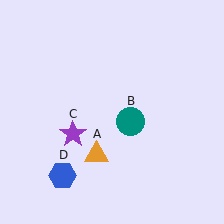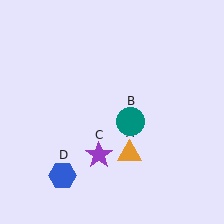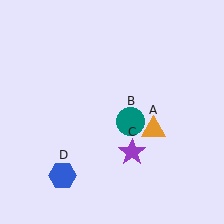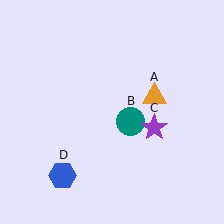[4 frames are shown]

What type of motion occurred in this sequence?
The orange triangle (object A), purple star (object C) rotated counterclockwise around the center of the scene.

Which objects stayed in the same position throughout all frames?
Teal circle (object B) and blue hexagon (object D) remained stationary.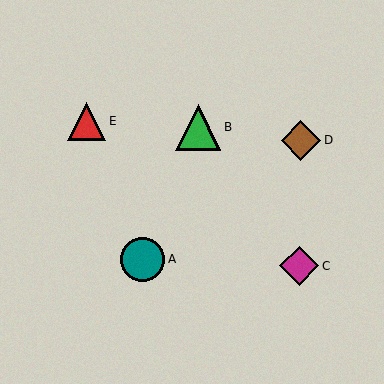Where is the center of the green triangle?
The center of the green triangle is at (198, 127).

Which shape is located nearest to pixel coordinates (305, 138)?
The brown diamond (labeled D) at (301, 140) is nearest to that location.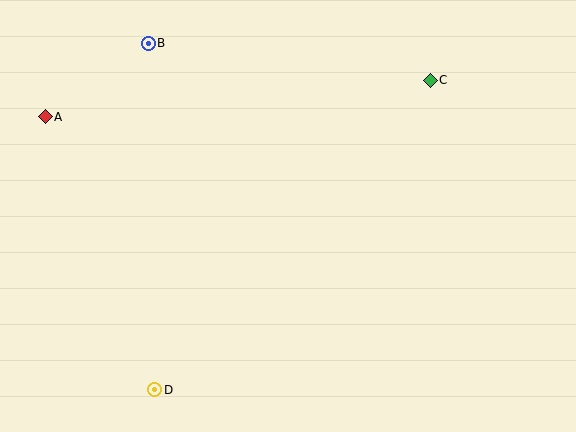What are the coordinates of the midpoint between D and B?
The midpoint between D and B is at (152, 216).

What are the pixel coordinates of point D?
Point D is at (155, 390).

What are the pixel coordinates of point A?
Point A is at (45, 117).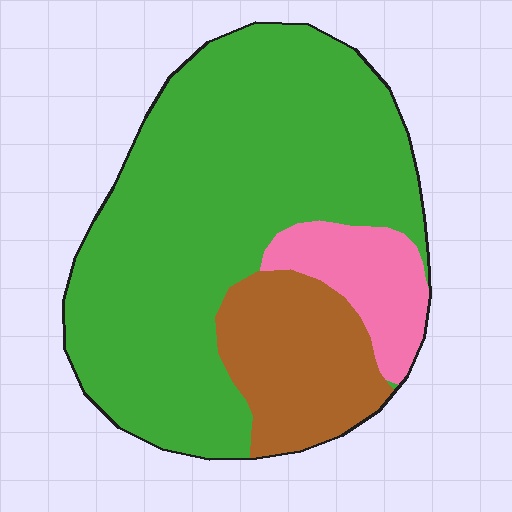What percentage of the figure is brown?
Brown covers about 20% of the figure.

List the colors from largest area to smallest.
From largest to smallest: green, brown, pink.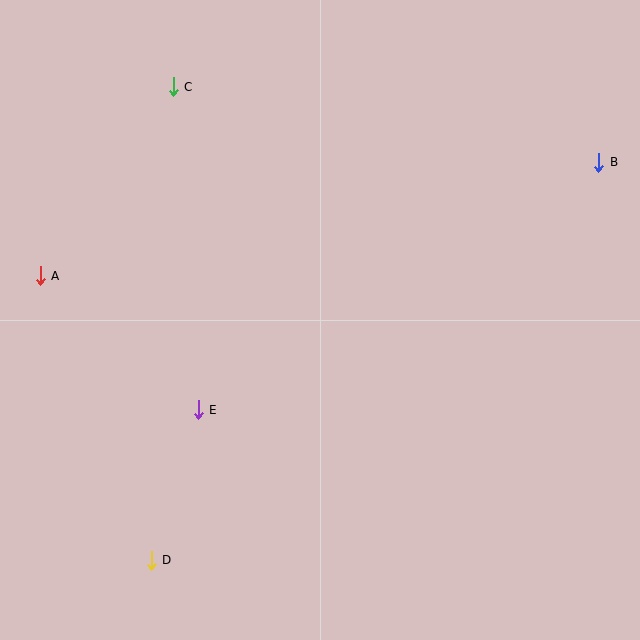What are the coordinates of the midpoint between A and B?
The midpoint between A and B is at (320, 219).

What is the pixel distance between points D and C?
The distance between D and C is 474 pixels.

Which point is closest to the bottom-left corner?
Point D is closest to the bottom-left corner.